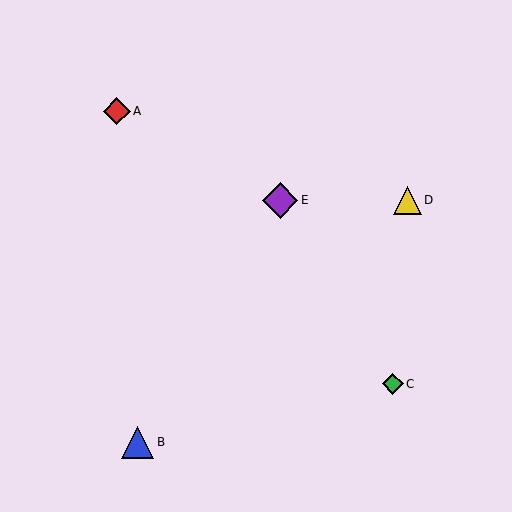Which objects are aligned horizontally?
Objects D, E are aligned horizontally.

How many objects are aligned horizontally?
2 objects (D, E) are aligned horizontally.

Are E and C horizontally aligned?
No, E is at y≈200 and C is at y≈384.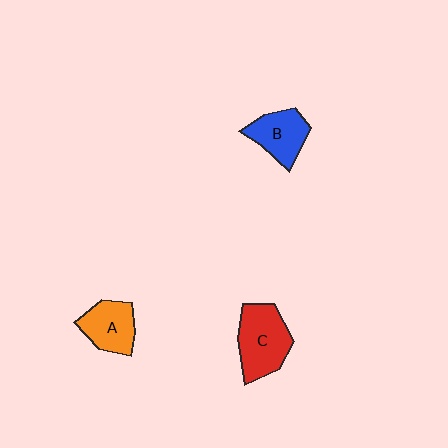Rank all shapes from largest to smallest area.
From largest to smallest: C (red), B (blue), A (orange).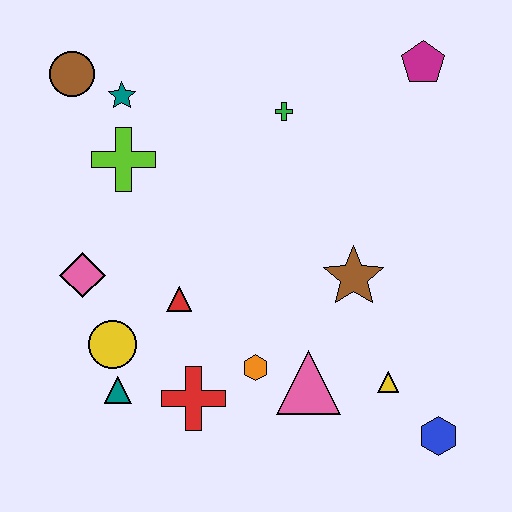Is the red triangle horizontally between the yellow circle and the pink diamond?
No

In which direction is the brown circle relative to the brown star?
The brown circle is to the left of the brown star.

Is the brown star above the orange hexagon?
Yes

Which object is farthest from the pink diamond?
The magenta pentagon is farthest from the pink diamond.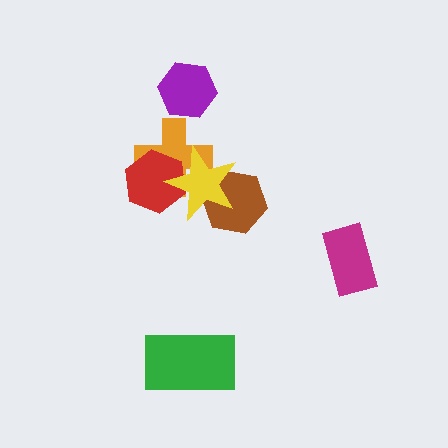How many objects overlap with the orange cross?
2 objects overlap with the orange cross.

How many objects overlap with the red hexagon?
2 objects overlap with the red hexagon.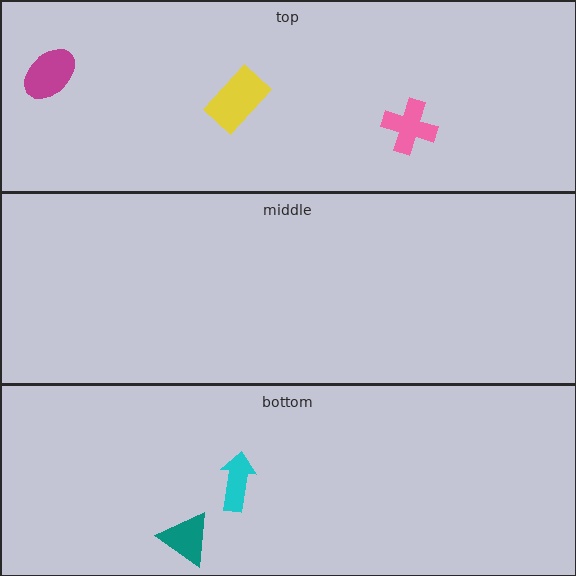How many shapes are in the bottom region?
2.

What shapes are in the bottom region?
The teal triangle, the cyan arrow.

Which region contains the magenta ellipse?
The top region.